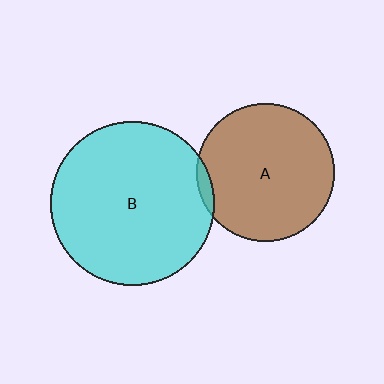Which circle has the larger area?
Circle B (cyan).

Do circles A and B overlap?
Yes.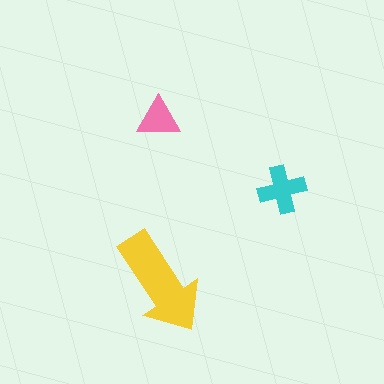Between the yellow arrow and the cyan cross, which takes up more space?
The yellow arrow.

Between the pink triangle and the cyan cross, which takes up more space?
The cyan cross.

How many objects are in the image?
There are 3 objects in the image.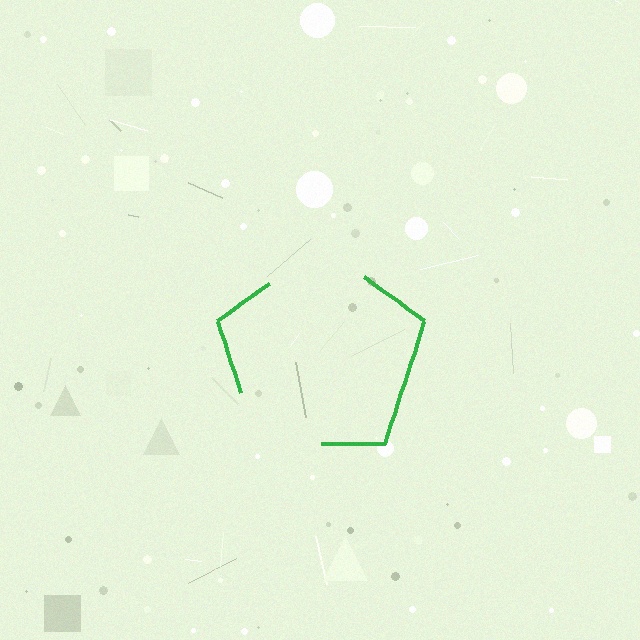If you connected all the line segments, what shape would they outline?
They would outline a pentagon.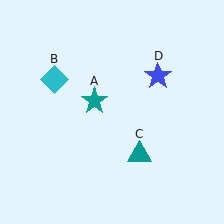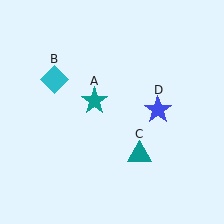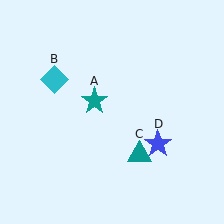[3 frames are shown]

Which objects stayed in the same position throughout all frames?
Teal star (object A) and cyan diamond (object B) and teal triangle (object C) remained stationary.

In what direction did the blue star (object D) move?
The blue star (object D) moved down.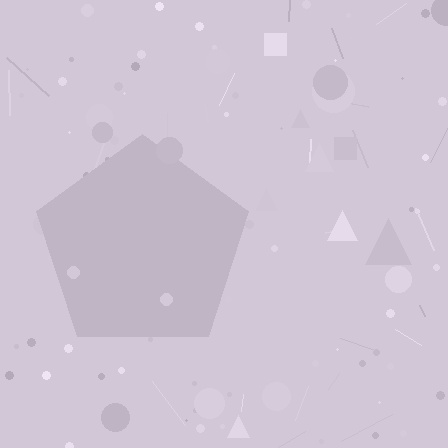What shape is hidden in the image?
A pentagon is hidden in the image.